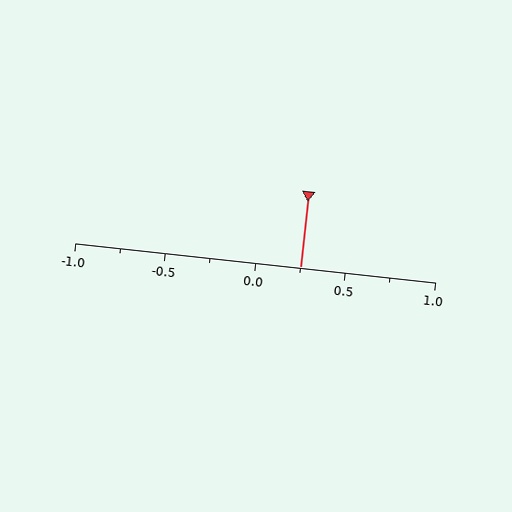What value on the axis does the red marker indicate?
The marker indicates approximately 0.25.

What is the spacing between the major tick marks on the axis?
The major ticks are spaced 0.5 apart.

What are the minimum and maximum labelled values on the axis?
The axis runs from -1.0 to 1.0.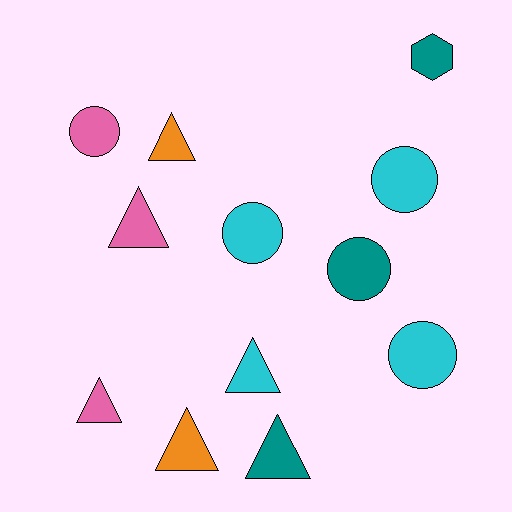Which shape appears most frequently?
Triangle, with 6 objects.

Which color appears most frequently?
Cyan, with 4 objects.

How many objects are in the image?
There are 12 objects.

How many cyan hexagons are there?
There are no cyan hexagons.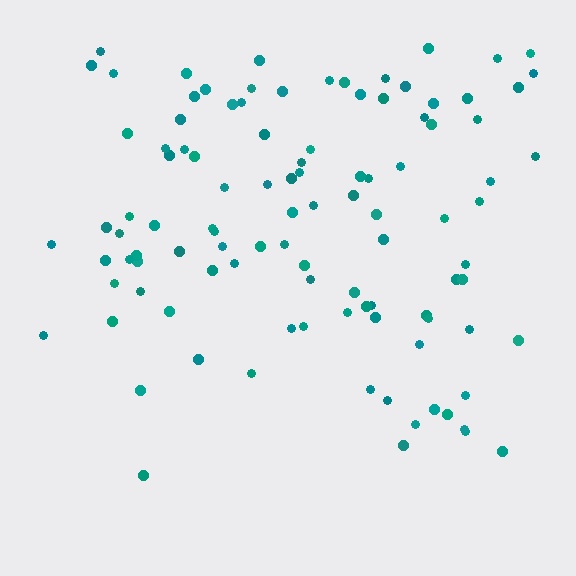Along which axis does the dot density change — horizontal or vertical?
Vertical.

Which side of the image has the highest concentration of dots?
The top.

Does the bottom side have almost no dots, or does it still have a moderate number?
Still a moderate number, just noticeably fewer than the top.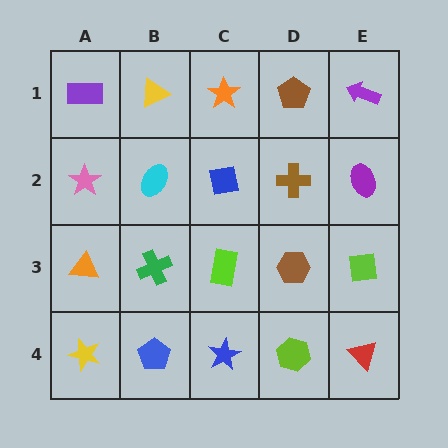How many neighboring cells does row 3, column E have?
3.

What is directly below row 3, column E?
A red triangle.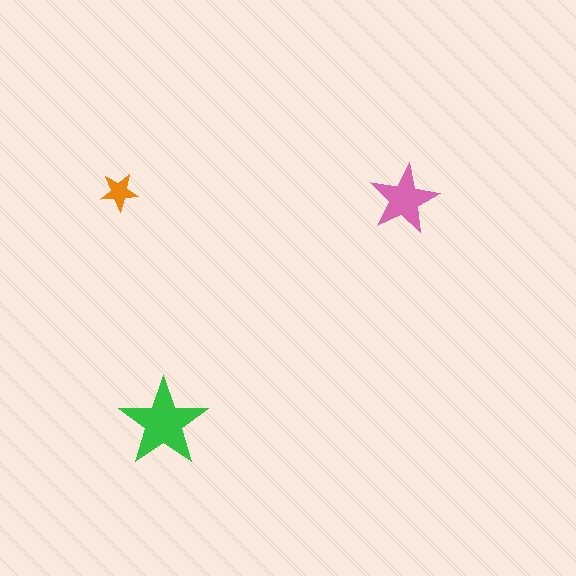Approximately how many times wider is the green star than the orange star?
About 2.5 times wider.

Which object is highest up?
The orange star is topmost.